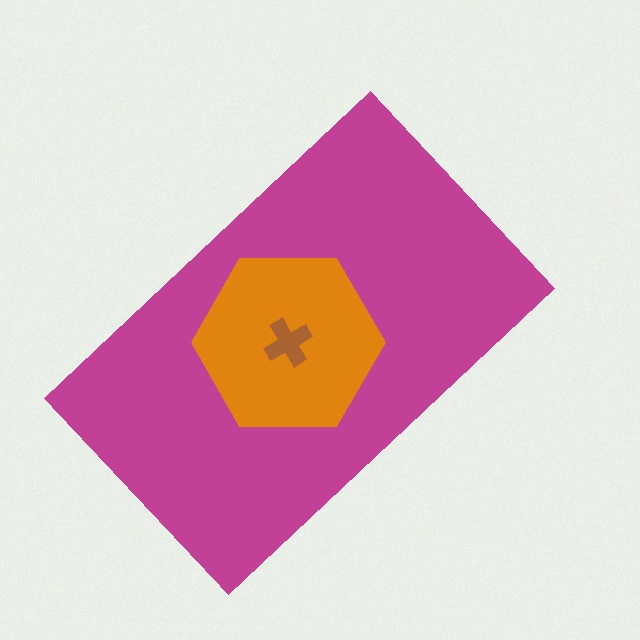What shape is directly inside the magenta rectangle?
The orange hexagon.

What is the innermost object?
The brown cross.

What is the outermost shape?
The magenta rectangle.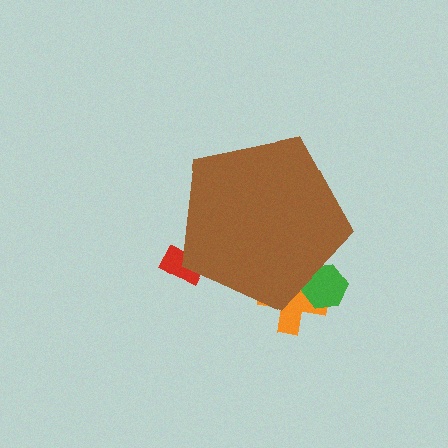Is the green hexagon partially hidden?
Yes, the green hexagon is partially hidden behind the brown pentagon.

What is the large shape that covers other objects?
A brown pentagon.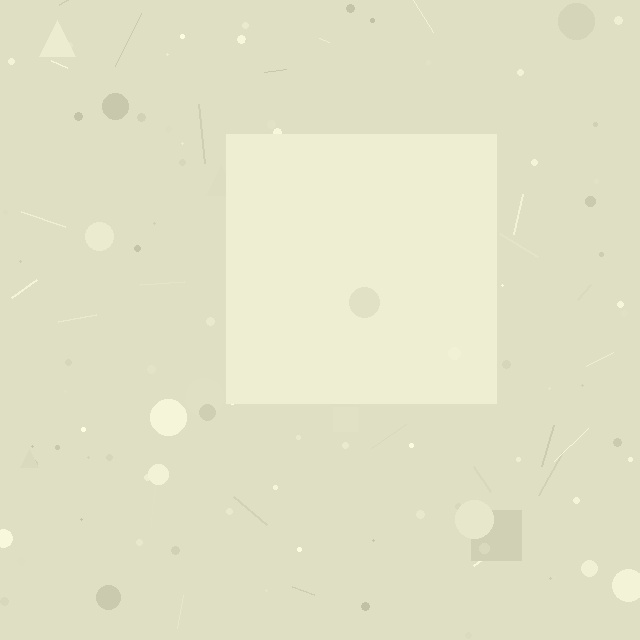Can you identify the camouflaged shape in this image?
The camouflaged shape is a square.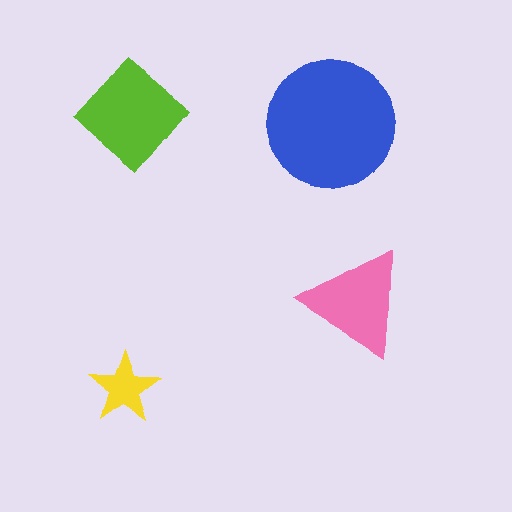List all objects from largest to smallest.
The blue circle, the lime diamond, the pink triangle, the yellow star.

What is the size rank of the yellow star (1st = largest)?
4th.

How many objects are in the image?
There are 4 objects in the image.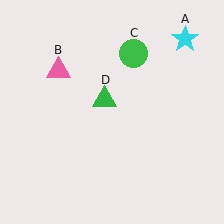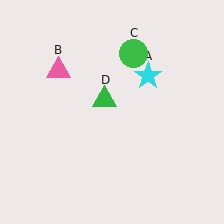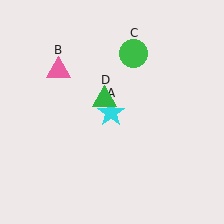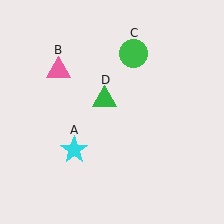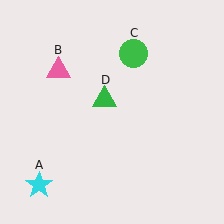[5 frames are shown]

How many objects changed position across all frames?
1 object changed position: cyan star (object A).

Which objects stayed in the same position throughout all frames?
Pink triangle (object B) and green circle (object C) and green triangle (object D) remained stationary.